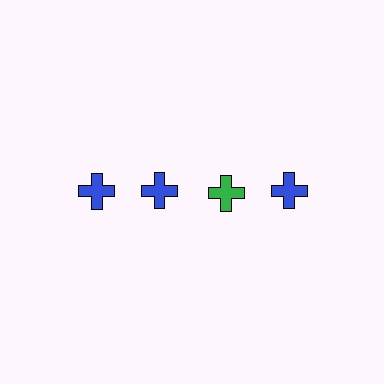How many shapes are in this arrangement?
There are 4 shapes arranged in a grid pattern.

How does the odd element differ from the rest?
It has a different color: green instead of blue.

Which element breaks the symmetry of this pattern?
The green cross in the top row, center column breaks the symmetry. All other shapes are blue crosses.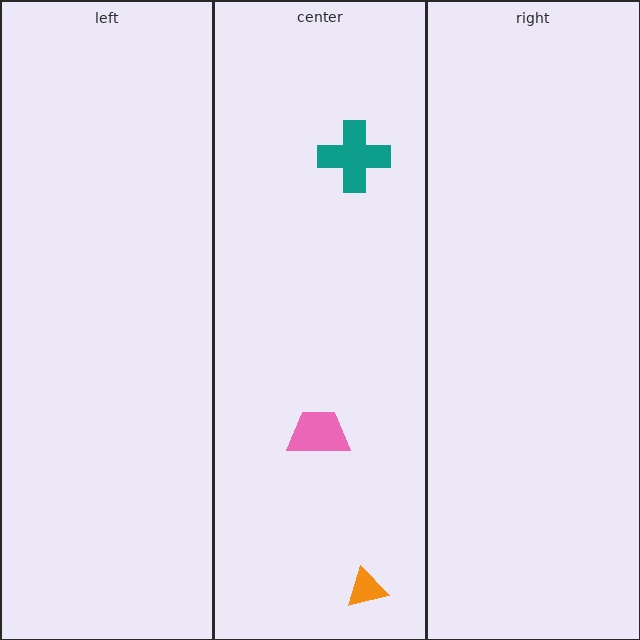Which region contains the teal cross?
The center region.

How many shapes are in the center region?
3.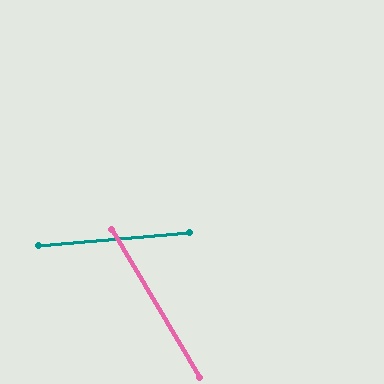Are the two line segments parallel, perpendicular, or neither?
Neither parallel nor perpendicular — they differ by about 64°.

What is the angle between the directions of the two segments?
Approximately 64 degrees.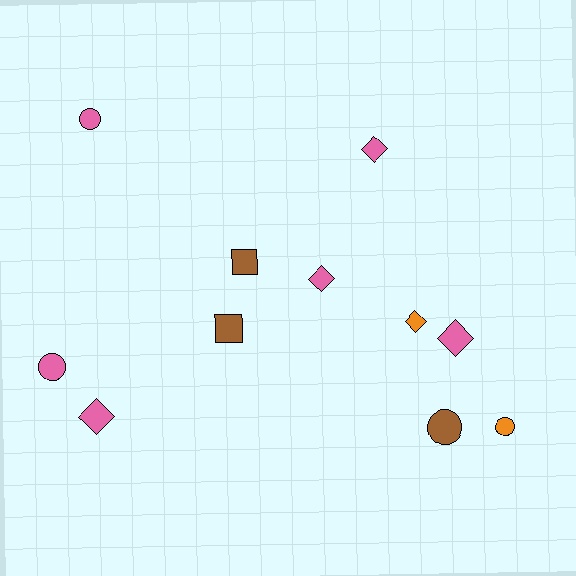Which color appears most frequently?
Pink, with 6 objects.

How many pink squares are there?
There are no pink squares.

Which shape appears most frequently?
Diamond, with 5 objects.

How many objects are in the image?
There are 11 objects.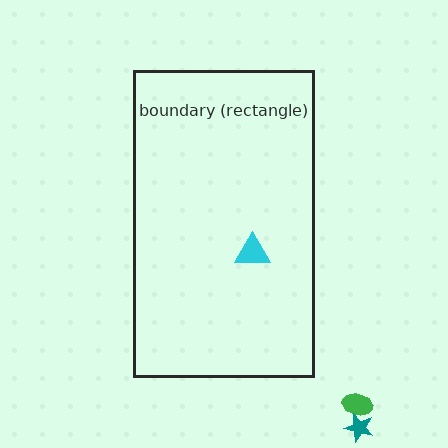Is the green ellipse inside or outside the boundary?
Outside.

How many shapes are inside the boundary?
1 inside, 2 outside.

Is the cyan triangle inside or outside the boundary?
Inside.